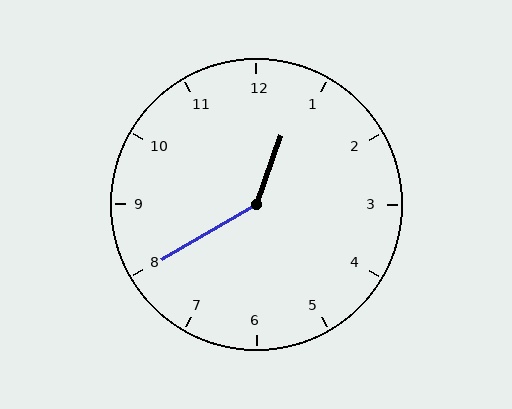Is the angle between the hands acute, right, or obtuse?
It is obtuse.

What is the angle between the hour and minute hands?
Approximately 140 degrees.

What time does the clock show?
12:40.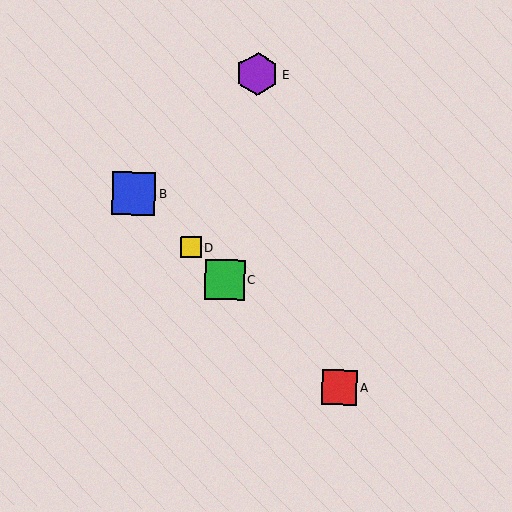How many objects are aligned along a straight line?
4 objects (A, B, C, D) are aligned along a straight line.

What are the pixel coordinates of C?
Object C is at (225, 279).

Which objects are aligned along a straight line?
Objects A, B, C, D are aligned along a straight line.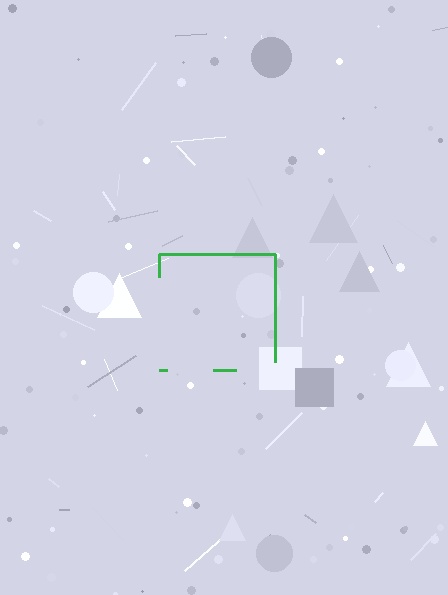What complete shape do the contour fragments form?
The contour fragments form a square.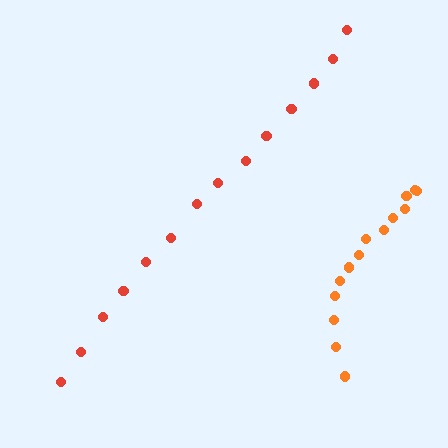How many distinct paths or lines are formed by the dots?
There are 2 distinct paths.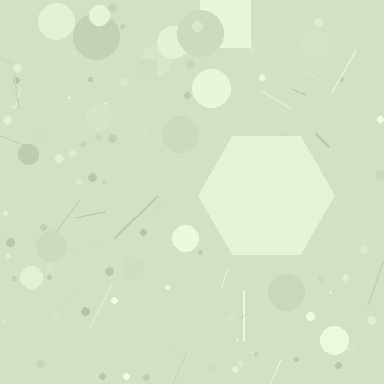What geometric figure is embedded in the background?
A hexagon is embedded in the background.